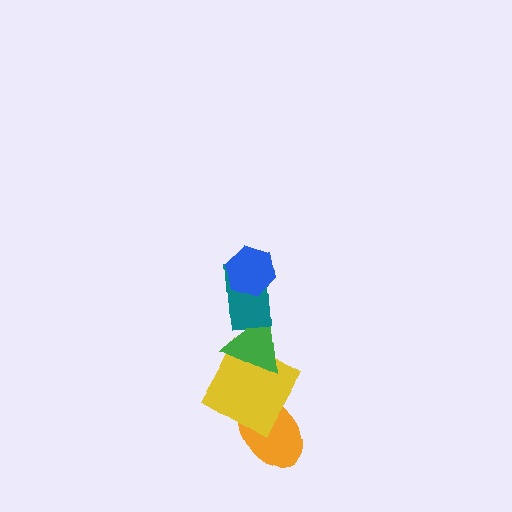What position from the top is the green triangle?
The green triangle is 3rd from the top.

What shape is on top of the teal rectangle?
The blue hexagon is on top of the teal rectangle.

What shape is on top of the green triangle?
The teal rectangle is on top of the green triangle.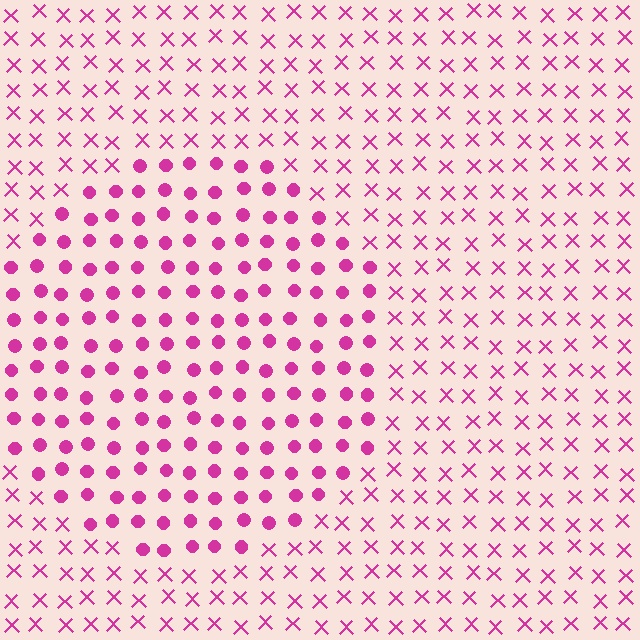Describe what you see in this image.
The image is filled with small magenta elements arranged in a uniform grid. A circle-shaped region contains circles, while the surrounding area contains X marks. The boundary is defined purely by the change in element shape.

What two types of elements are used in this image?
The image uses circles inside the circle region and X marks outside it.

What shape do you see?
I see a circle.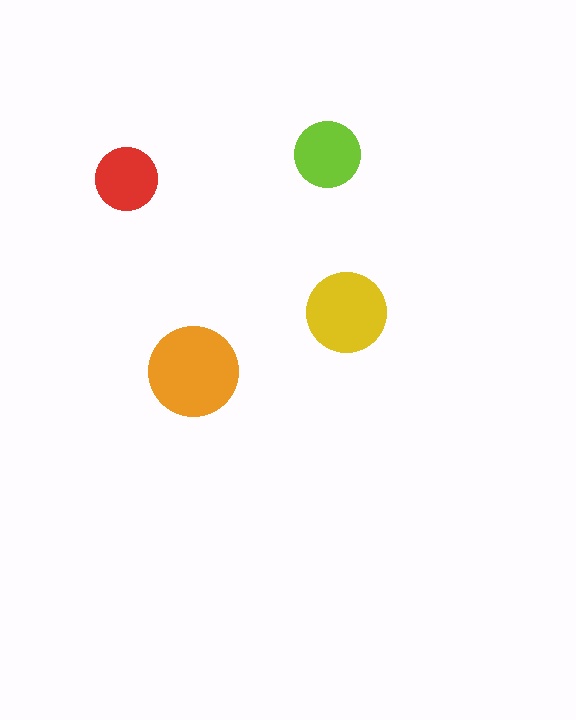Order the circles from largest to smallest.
the orange one, the yellow one, the lime one, the red one.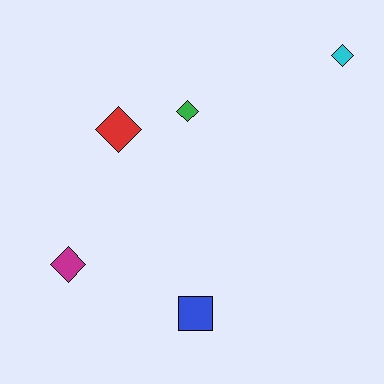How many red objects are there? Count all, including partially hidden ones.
There is 1 red object.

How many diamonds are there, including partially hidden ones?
There are 4 diamonds.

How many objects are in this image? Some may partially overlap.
There are 5 objects.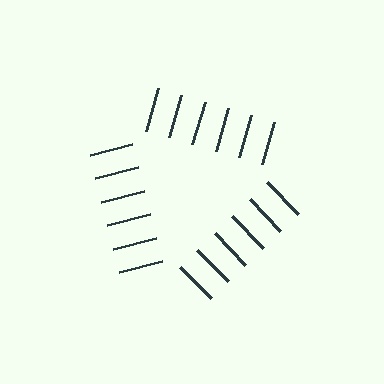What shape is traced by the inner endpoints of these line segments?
An illusory triangle — the line segments terminate on its edges but no continuous stroke is drawn.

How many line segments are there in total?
18 — 6 along each of the 3 edges.